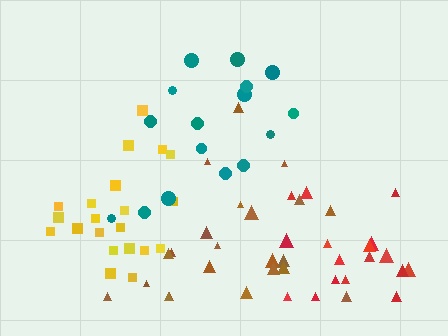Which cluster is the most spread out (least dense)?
Teal.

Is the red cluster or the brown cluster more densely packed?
Red.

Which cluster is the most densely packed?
Yellow.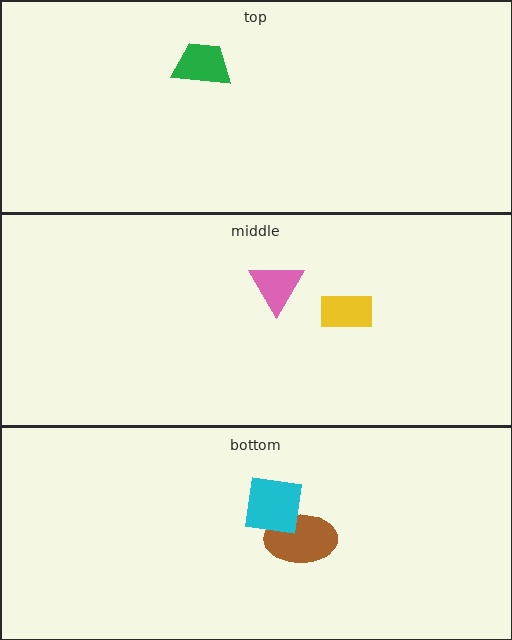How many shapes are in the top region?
1.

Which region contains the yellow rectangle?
The middle region.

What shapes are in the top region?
The green trapezoid.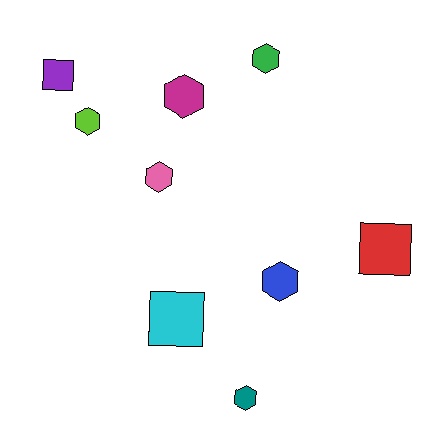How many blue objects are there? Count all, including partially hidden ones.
There is 1 blue object.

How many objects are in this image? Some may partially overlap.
There are 9 objects.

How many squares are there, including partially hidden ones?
There are 3 squares.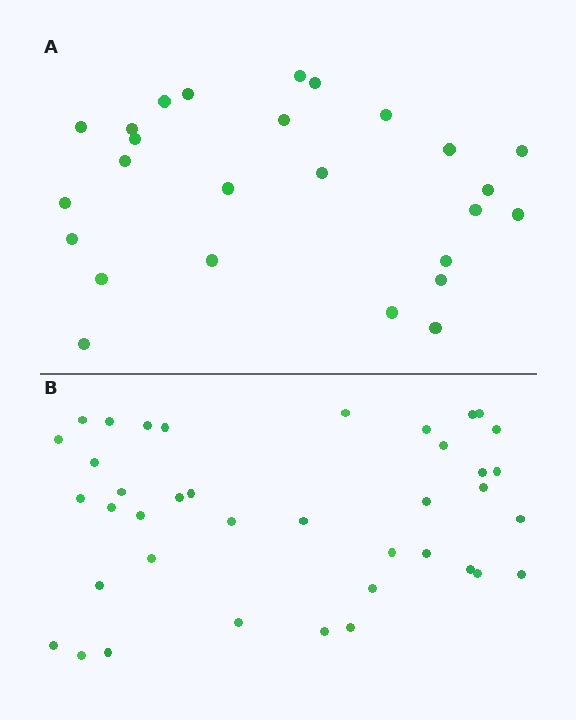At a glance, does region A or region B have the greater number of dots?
Region B (the bottom region) has more dots.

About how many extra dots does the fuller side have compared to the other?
Region B has approximately 15 more dots than region A.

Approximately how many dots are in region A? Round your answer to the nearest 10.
About 30 dots. (The exact count is 26, which rounds to 30.)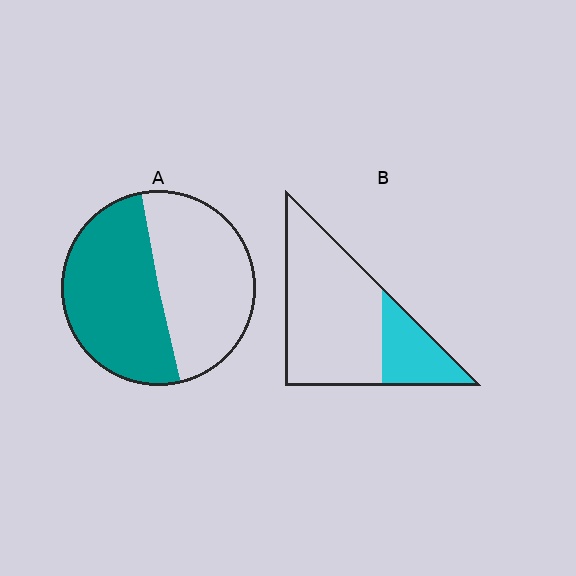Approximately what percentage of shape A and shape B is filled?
A is approximately 50% and B is approximately 25%.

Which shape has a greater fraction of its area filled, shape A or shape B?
Shape A.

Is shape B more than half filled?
No.